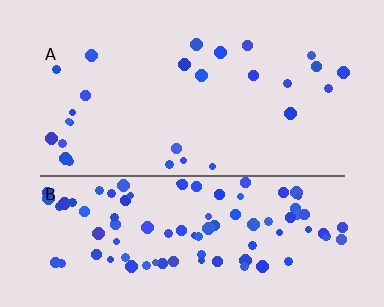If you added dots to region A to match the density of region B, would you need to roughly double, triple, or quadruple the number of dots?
Approximately quadruple.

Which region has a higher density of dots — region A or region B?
B (the bottom).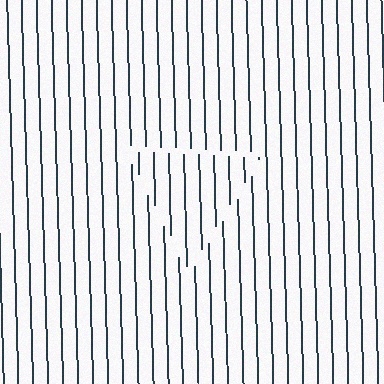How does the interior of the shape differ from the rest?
The interior of the shape contains the same grating, shifted by half a period — the contour is defined by the phase discontinuity where line-ends from the inner and outer gratings abut.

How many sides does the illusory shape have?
3 sides — the line-ends trace a triangle.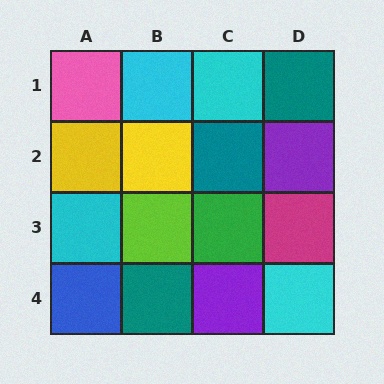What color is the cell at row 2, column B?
Yellow.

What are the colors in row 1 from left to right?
Pink, cyan, cyan, teal.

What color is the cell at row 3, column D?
Magenta.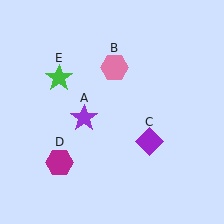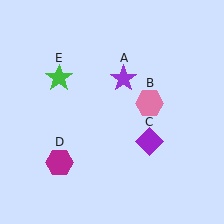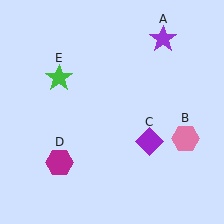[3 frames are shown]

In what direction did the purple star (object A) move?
The purple star (object A) moved up and to the right.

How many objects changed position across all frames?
2 objects changed position: purple star (object A), pink hexagon (object B).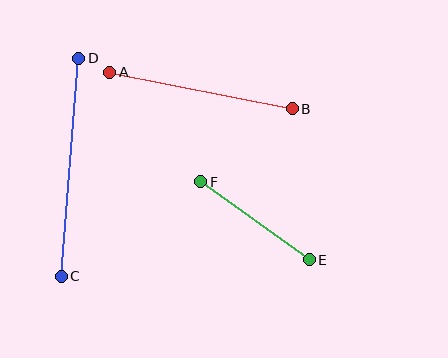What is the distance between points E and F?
The distance is approximately 134 pixels.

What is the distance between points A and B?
The distance is approximately 186 pixels.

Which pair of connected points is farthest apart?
Points C and D are farthest apart.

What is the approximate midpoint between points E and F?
The midpoint is at approximately (255, 221) pixels.